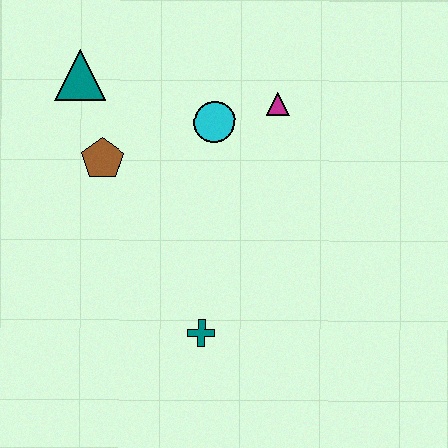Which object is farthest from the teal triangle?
The teal cross is farthest from the teal triangle.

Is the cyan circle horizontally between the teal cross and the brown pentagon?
No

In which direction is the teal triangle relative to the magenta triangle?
The teal triangle is to the left of the magenta triangle.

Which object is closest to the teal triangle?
The brown pentagon is closest to the teal triangle.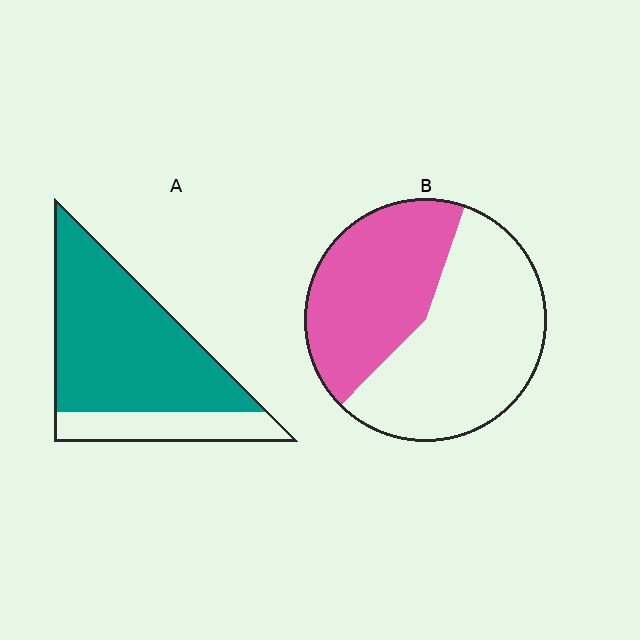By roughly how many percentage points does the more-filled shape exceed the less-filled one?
By roughly 35 percentage points (A over B).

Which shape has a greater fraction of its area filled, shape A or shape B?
Shape A.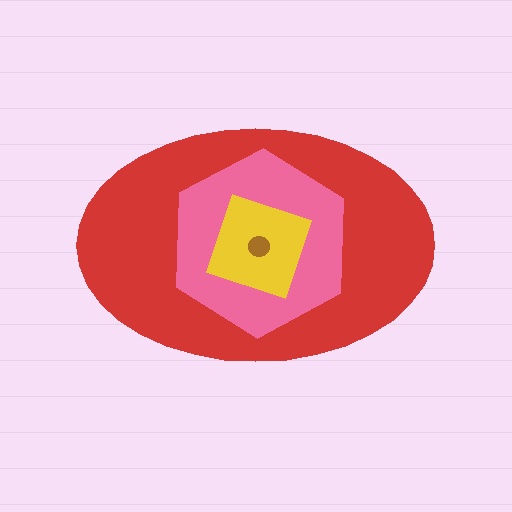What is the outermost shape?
The red ellipse.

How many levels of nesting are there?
4.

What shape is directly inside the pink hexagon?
The yellow square.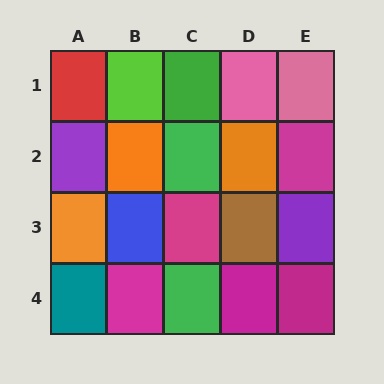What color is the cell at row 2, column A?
Purple.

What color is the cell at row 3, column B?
Blue.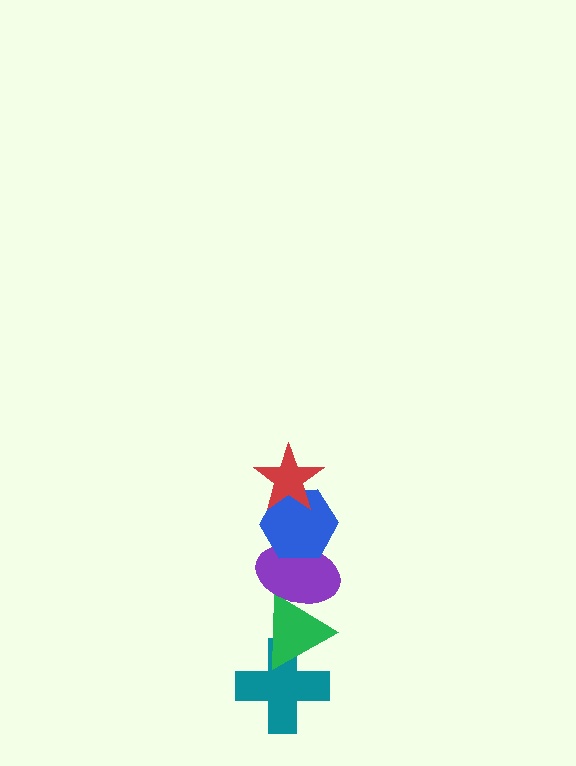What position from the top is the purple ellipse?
The purple ellipse is 3rd from the top.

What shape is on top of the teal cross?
The green triangle is on top of the teal cross.